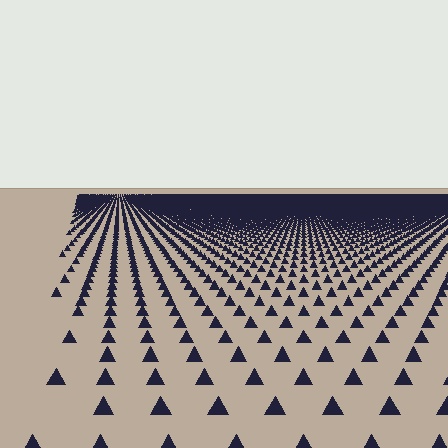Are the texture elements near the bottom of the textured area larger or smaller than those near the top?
Larger. Near the bottom, elements are closer to the viewer and appear at a bigger on-screen size.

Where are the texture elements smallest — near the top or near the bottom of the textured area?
Near the top.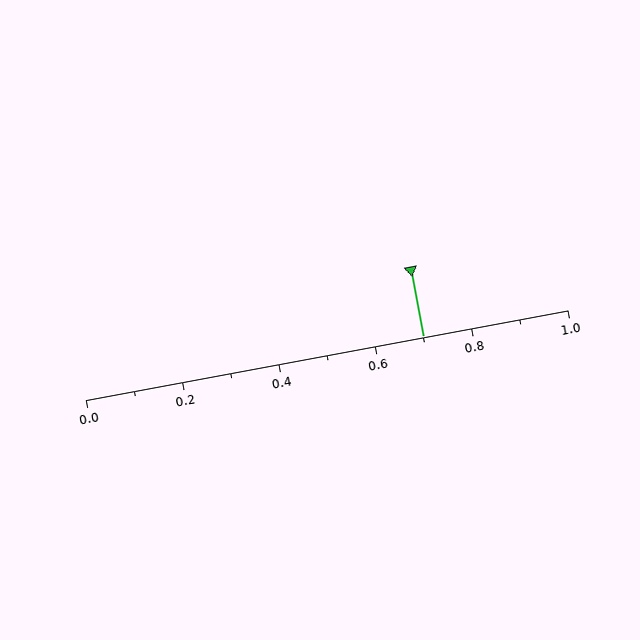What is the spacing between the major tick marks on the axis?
The major ticks are spaced 0.2 apart.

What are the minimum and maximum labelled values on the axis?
The axis runs from 0.0 to 1.0.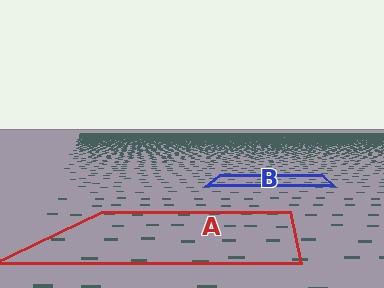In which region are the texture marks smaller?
The texture marks are smaller in region B, because it is farther away.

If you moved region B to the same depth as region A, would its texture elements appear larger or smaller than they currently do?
They would appear larger. At a closer depth, the same texture elements are projected at a bigger on-screen size.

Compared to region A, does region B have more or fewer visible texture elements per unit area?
Region B has more texture elements per unit area — they are packed more densely because it is farther away.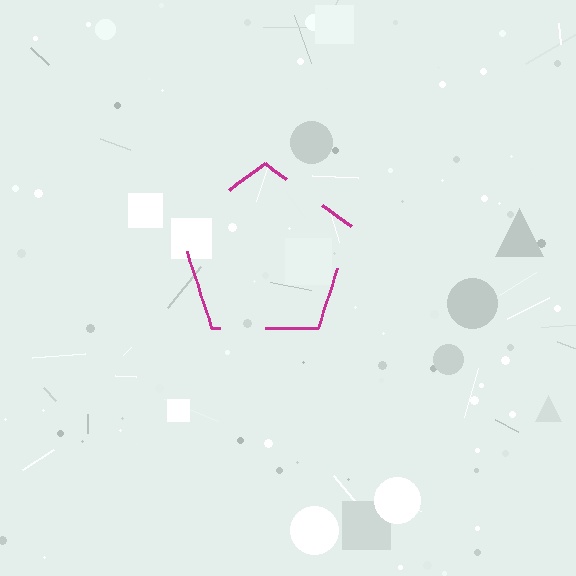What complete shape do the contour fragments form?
The contour fragments form a pentagon.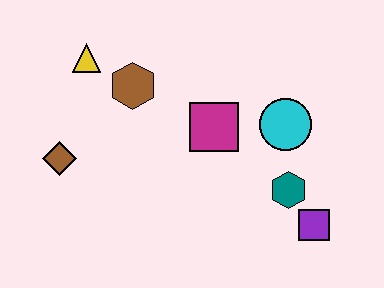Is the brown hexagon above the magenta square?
Yes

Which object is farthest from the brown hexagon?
The purple square is farthest from the brown hexagon.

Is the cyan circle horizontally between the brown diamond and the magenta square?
No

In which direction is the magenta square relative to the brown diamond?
The magenta square is to the right of the brown diamond.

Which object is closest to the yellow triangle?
The brown hexagon is closest to the yellow triangle.